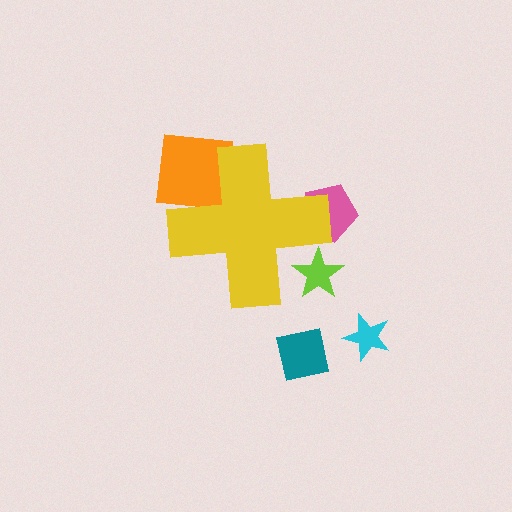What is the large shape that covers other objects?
A yellow cross.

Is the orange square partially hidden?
Yes, the orange square is partially hidden behind the yellow cross.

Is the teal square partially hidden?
No, the teal square is fully visible.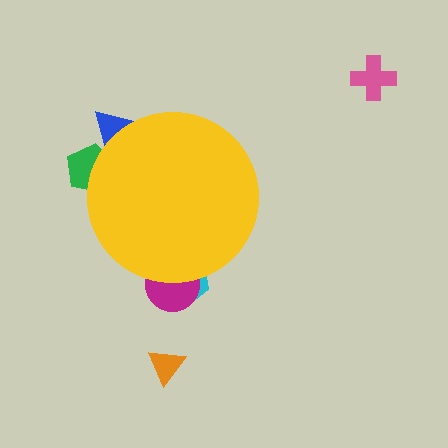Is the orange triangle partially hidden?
No, the orange triangle is fully visible.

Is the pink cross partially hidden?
No, the pink cross is fully visible.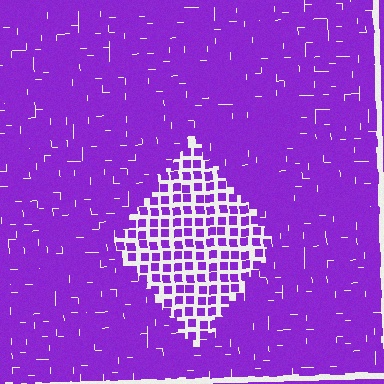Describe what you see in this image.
The image contains small purple elements arranged at two different densities. A diamond-shaped region is visible where the elements are less densely packed than the surrounding area.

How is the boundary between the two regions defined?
The boundary is defined by a change in element density (approximately 2.3x ratio). All elements are the same color, size, and shape.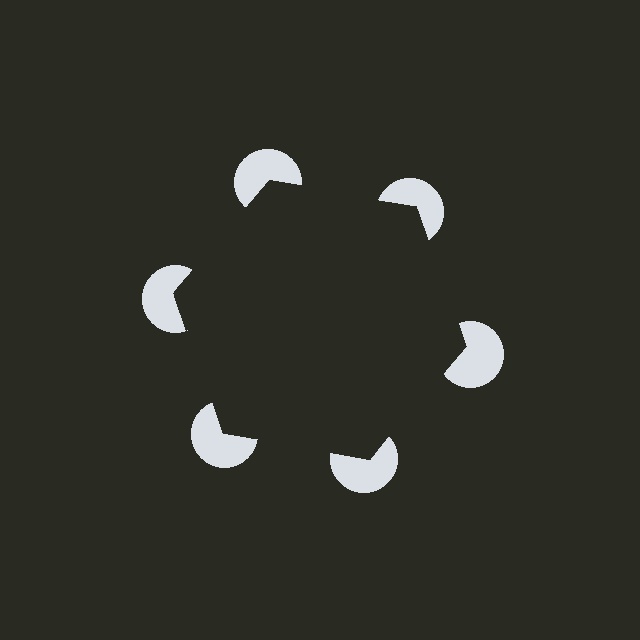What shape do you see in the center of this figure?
An illusory hexagon — its edges are inferred from the aligned wedge cuts in the pac-man discs, not physically drawn.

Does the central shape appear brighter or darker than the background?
It typically appears slightly darker than the background, even though no actual brightness change is drawn.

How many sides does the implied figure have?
6 sides.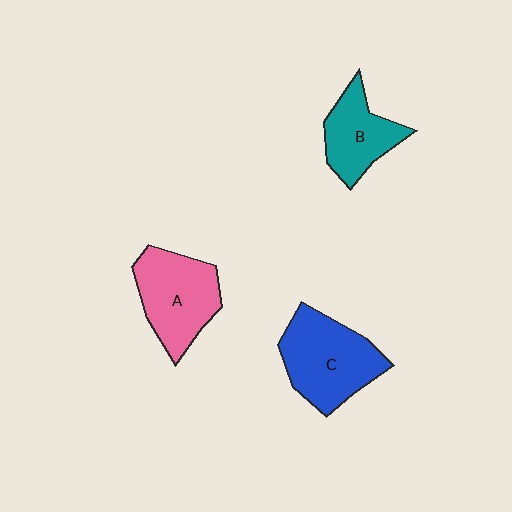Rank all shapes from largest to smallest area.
From largest to smallest: C (blue), A (pink), B (teal).